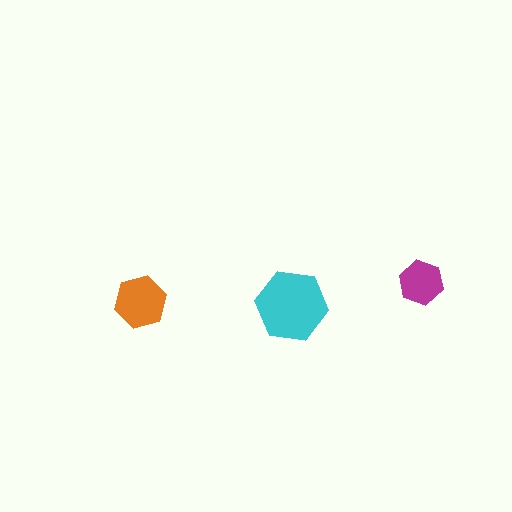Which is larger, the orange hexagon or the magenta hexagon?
The orange one.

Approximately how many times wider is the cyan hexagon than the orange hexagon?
About 1.5 times wider.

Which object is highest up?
The magenta hexagon is topmost.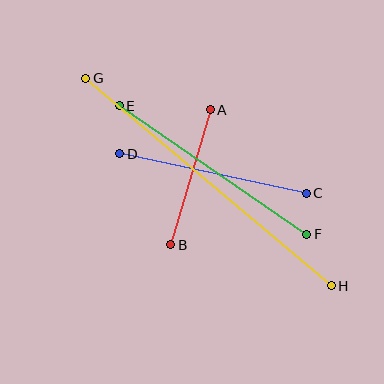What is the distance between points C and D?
The distance is approximately 191 pixels.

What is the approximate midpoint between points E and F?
The midpoint is at approximately (213, 170) pixels.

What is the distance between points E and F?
The distance is approximately 227 pixels.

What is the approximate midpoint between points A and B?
The midpoint is at approximately (191, 177) pixels.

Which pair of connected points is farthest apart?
Points G and H are farthest apart.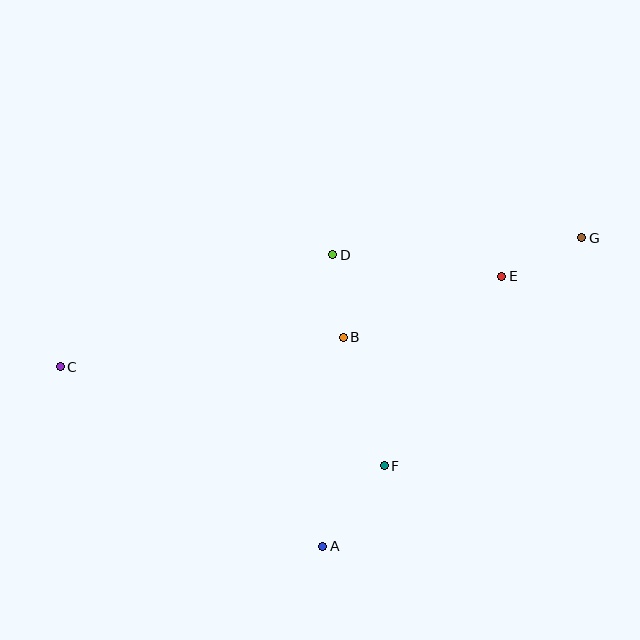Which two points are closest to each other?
Points B and D are closest to each other.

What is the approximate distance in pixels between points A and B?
The distance between A and B is approximately 210 pixels.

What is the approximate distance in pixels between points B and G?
The distance between B and G is approximately 259 pixels.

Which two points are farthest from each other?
Points C and G are farthest from each other.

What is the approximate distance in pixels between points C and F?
The distance between C and F is approximately 338 pixels.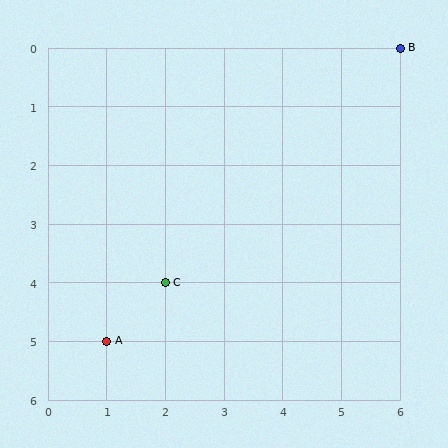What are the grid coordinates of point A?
Point A is at grid coordinates (1, 5).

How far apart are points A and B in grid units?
Points A and B are 5 columns and 5 rows apart (about 7.1 grid units diagonally).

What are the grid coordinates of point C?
Point C is at grid coordinates (2, 4).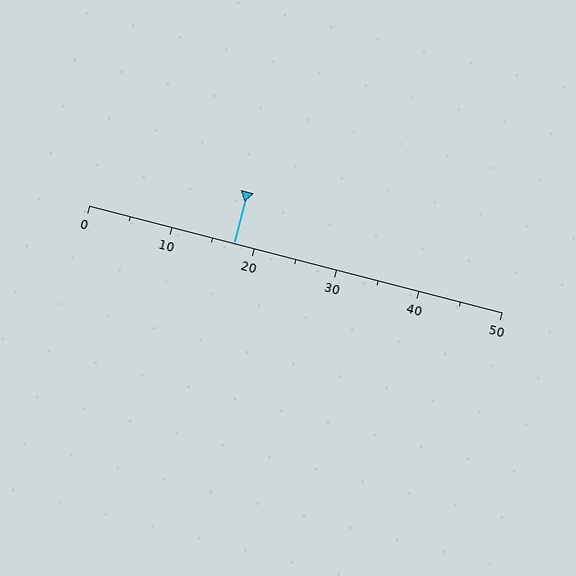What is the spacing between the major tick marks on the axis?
The major ticks are spaced 10 apart.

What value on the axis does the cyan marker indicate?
The marker indicates approximately 17.5.